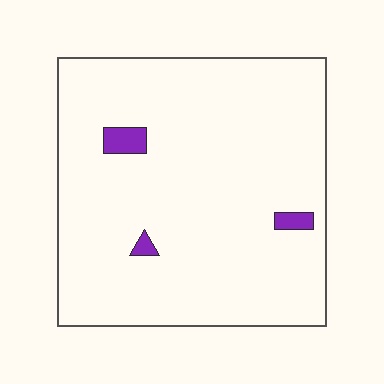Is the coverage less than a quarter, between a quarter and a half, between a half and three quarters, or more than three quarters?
Less than a quarter.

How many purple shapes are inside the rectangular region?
3.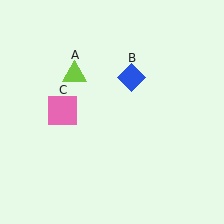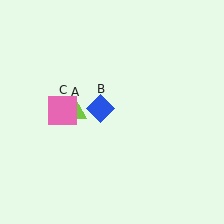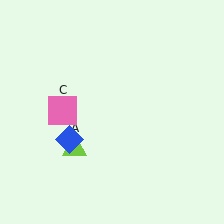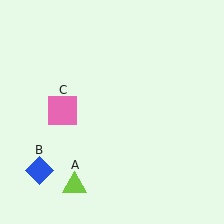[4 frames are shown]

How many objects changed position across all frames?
2 objects changed position: lime triangle (object A), blue diamond (object B).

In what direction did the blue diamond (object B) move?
The blue diamond (object B) moved down and to the left.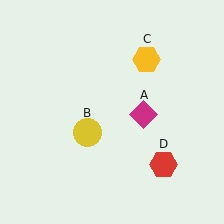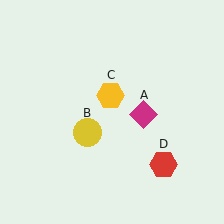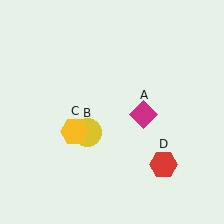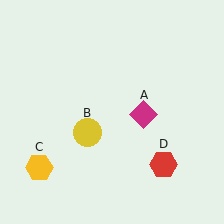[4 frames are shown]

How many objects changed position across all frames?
1 object changed position: yellow hexagon (object C).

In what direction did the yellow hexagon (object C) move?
The yellow hexagon (object C) moved down and to the left.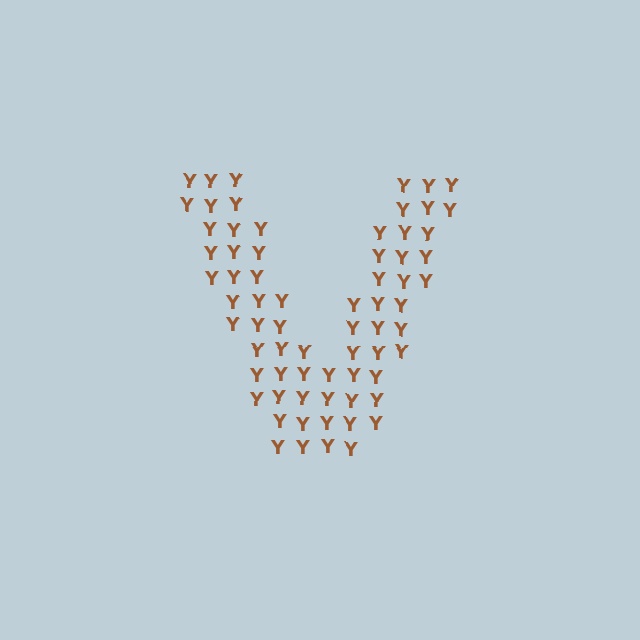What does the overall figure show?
The overall figure shows the letter V.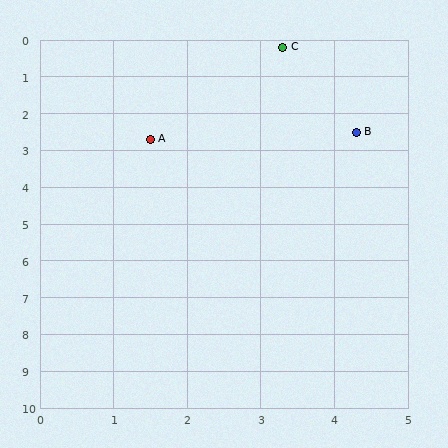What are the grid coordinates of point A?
Point A is at approximately (1.5, 2.7).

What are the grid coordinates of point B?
Point B is at approximately (4.3, 2.5).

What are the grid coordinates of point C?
Point C is at approximately (3.3, 0.2).